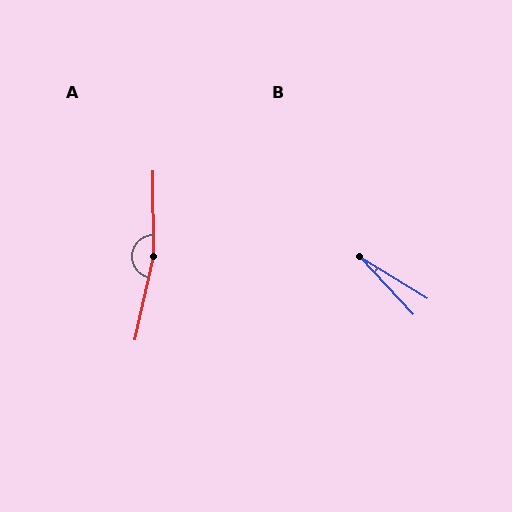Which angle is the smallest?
B, at approximately 16 degrees.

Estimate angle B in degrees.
Approximately 16 degrees.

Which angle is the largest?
A, at approximately 167 degrees.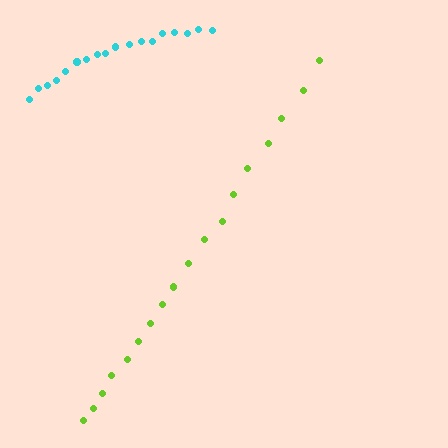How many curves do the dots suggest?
There are 2 distinct paths.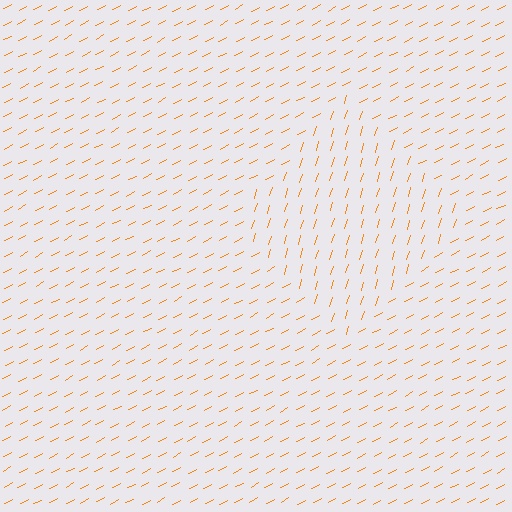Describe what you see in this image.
The image is filled with small orange line segments. A diamond region in the image has lines oriented differently from the surrounding lines, creating a visible texture boundary.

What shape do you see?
I see a diamond.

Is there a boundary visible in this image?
Yes, there is a texture boundary formed by a change in line orientation.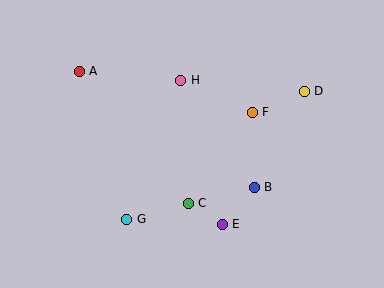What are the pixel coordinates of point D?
Point D is at (304, 91).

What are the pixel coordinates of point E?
Point E is at (222, 224).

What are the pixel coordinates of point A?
Point A is at (79, 71).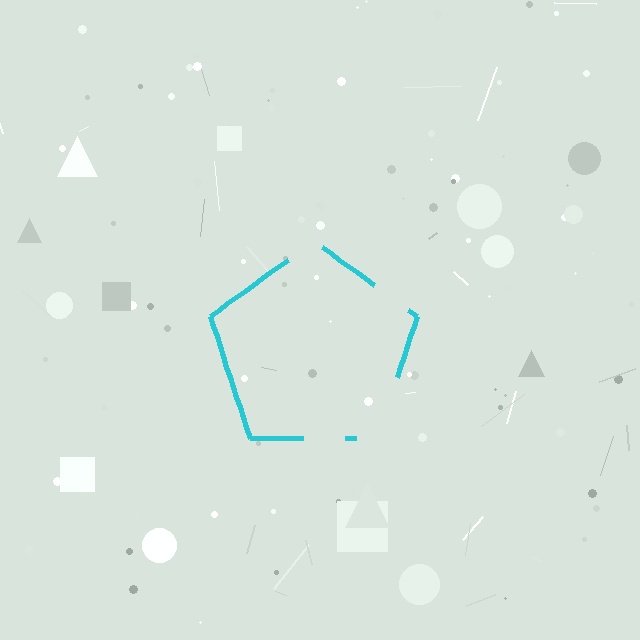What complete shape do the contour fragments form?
The contour fragments form a pentagon.